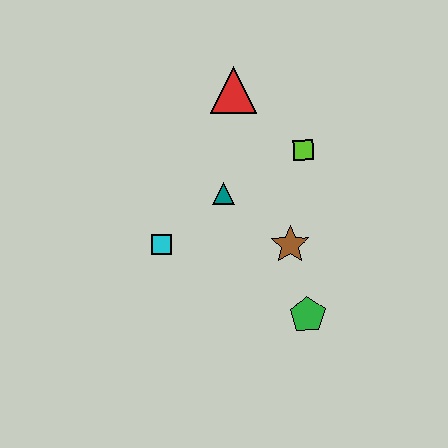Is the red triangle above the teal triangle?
Yes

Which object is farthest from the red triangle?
The green pentagon is farthest from the red triangle.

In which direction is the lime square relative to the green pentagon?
The lime square is above the green pentagon.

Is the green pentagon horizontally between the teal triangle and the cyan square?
No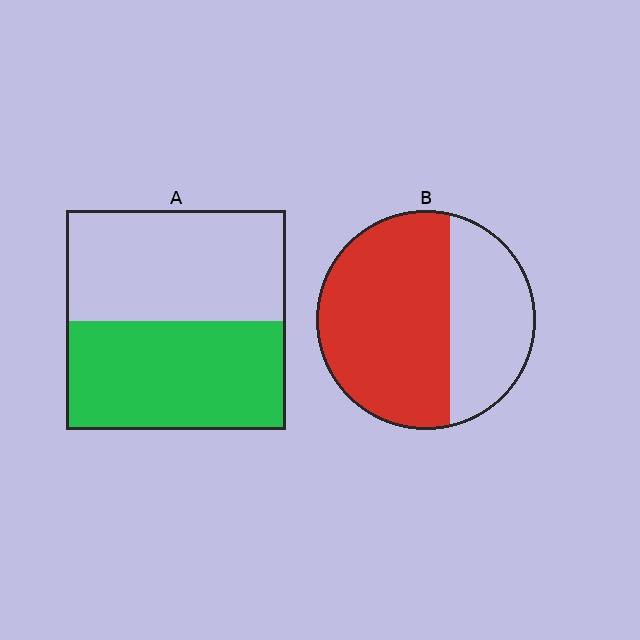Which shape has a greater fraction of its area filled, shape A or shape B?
Shape B.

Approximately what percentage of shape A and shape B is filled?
A is approximately 50% and B is approximately 65%.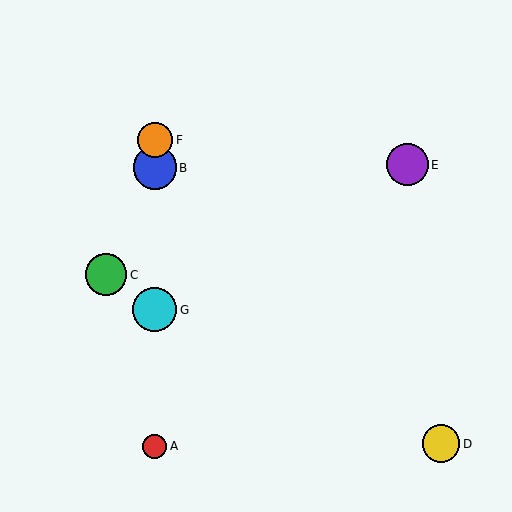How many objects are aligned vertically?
4 objects (A, B, F, G) are aligned vertically.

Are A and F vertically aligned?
Yes, both are at x≈155.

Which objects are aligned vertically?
Objects A, B, F, G are aligned vertically.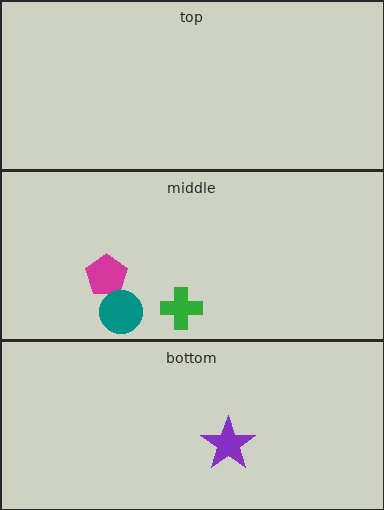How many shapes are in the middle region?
3.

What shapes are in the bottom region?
The purple star.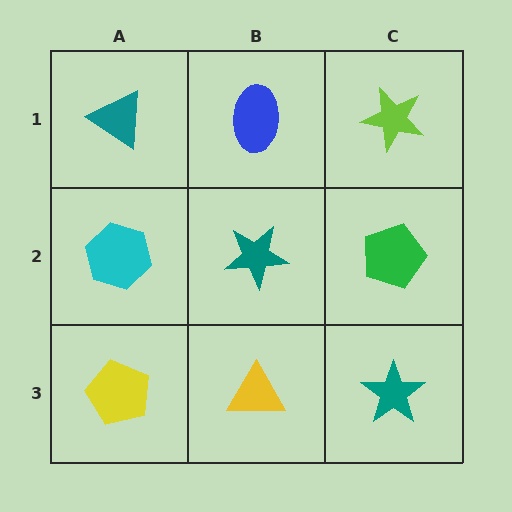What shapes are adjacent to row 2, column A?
A teal triangle (row 1, column A), a yellow pentagon (row 3, column A), a teal star (row 2, column B).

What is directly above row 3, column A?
A cyan hexagon.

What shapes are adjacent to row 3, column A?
A cyan hexagon (row 2, column A), a yellow triangle (row 3, column B).